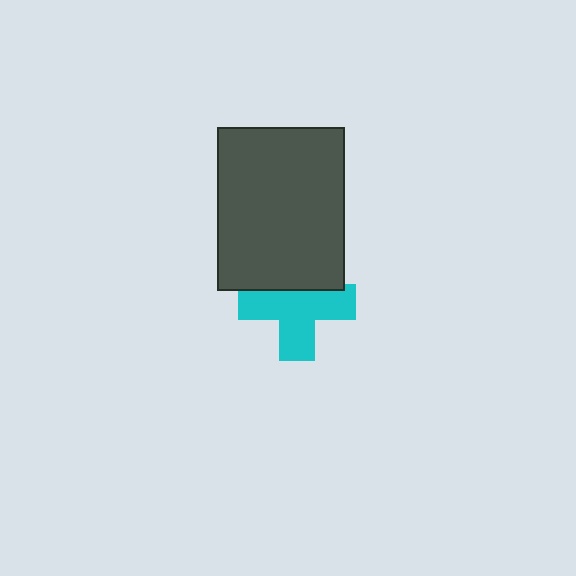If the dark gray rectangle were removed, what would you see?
You would see the complete cyan cross.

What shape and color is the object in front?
The object in front is a dark gray rectangle.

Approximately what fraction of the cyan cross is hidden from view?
Roughly 32% of the cyan cross is hidden behind the dark gray rectangle.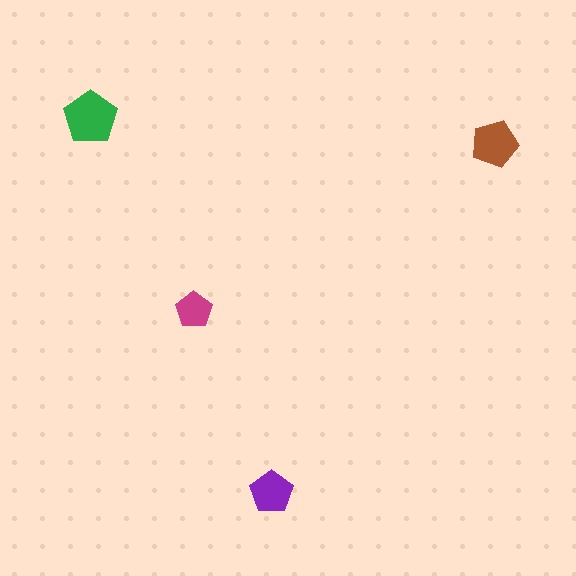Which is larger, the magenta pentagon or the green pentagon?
The green one.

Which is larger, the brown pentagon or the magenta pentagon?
The brown one.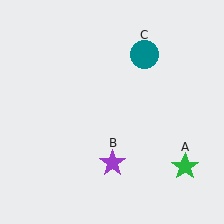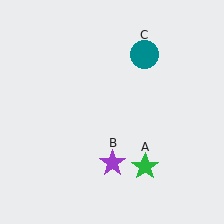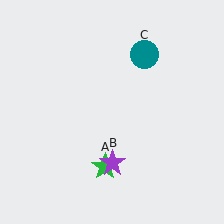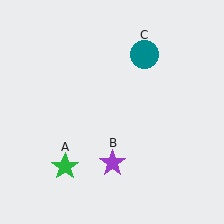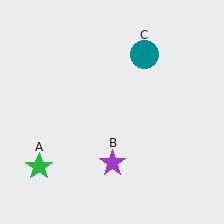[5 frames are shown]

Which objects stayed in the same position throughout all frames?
Purple star (object B) and teal circle (object C) remained stationary.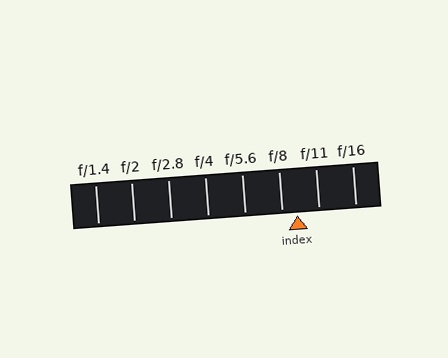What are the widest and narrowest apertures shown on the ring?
The widest aperture shown is f/1.4 and the narrowest is f/16.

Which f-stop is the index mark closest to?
The index mark is closest to f/8.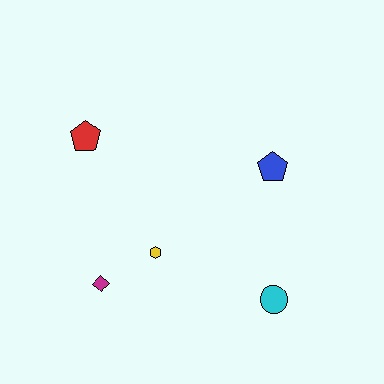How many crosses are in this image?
There are no crosses.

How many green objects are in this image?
There are no green objects.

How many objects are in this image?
There are 5 objects.